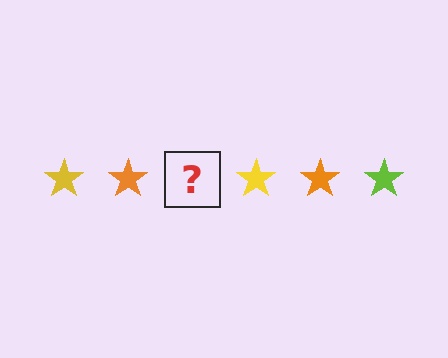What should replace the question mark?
The question mark should be replaced with a lime star.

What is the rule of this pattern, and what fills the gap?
The rule is that the pattern cycles through yellow, orange, lime stars. The gap should be filled with a lime star.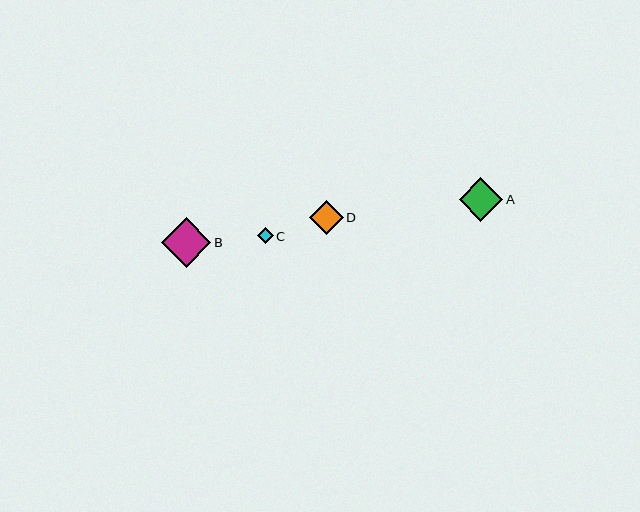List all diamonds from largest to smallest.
From largest to smallest: B, A, D, C.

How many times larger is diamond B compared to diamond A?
Diamond B is approximately 1.1 times the size of diamond A.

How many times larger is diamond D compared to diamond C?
Diamond D is approximately 2.2 times the size of diamond C.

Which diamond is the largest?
Diamond B is the largest with a size of approximately 49 pixels.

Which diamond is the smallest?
Diamond C is the smallest with a size of approximately 15 pixels.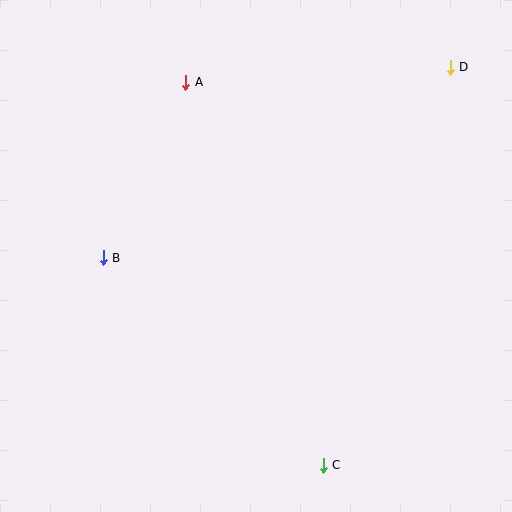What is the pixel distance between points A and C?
The distance between A and C is 407 pixels.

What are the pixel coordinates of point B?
Point B is at (103, 258).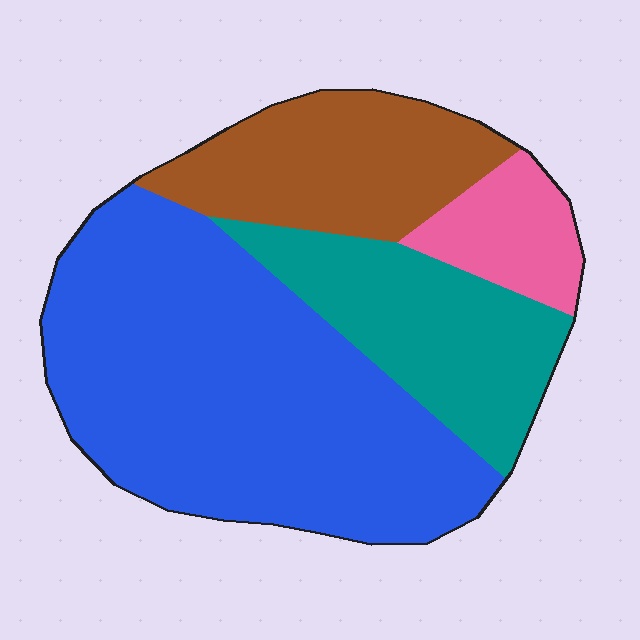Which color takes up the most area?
Blue, at roughly 50%.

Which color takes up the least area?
Pink, at roughly 10%.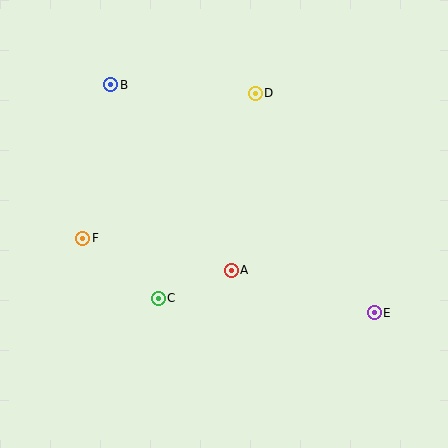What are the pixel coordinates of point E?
Point E is at (374, 313).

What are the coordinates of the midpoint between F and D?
The midpoint between F and D is at (169, 166).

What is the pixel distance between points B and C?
The distance between B and C is 219 pixels.